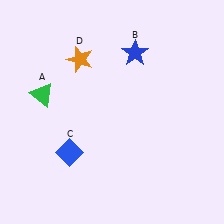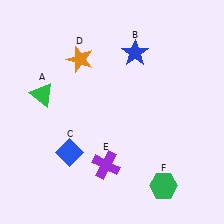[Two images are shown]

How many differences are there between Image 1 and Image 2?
There are 2 differences between the two images.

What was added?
A purple cross (E), a green hexagon (F) were added in Image 2.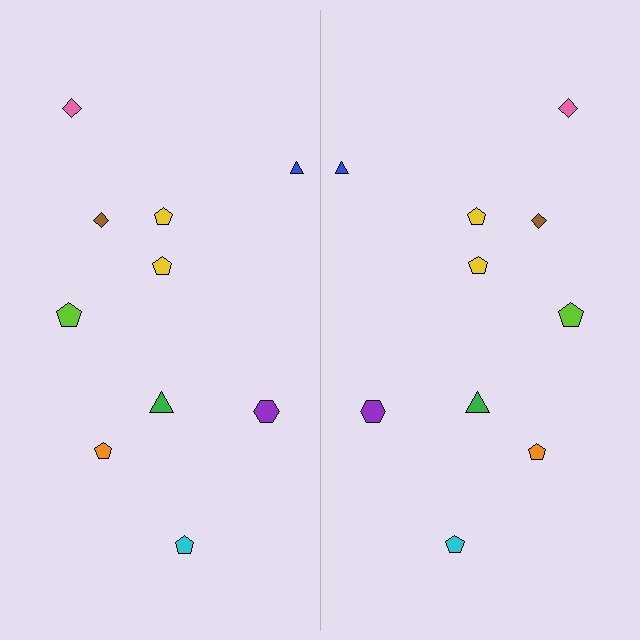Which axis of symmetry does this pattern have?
The pattern has a vertical axis of symmetry running through the center of the image.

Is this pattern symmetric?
Yes, this pattern has bilateral (reflection) symmetry.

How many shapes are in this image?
There are 20 shapes in this image.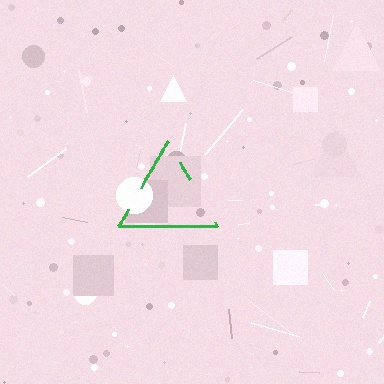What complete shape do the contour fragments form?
The contour fragments form a triangle.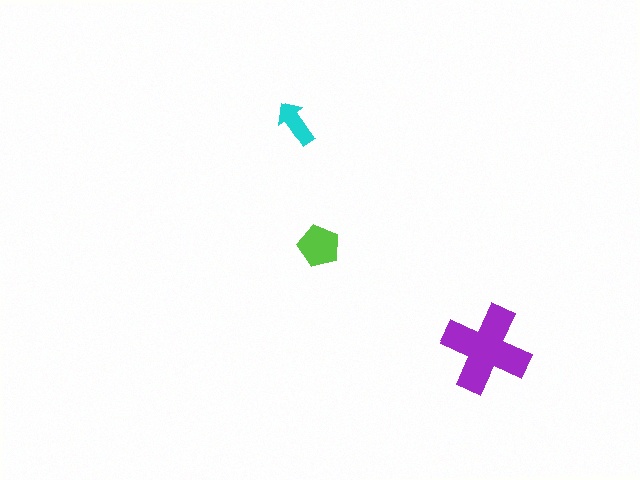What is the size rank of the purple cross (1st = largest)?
1st.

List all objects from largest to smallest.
The purple cross, the lime pentagon, the cyan arrow.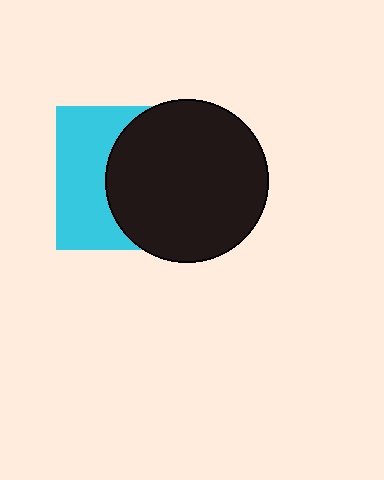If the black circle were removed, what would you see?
You would see the complete cyan square.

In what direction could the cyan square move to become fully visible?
The cyan square could move left. That would shift it out from behind the black circle entirely.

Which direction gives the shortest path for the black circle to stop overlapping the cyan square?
Moving right gives the shortest separation.